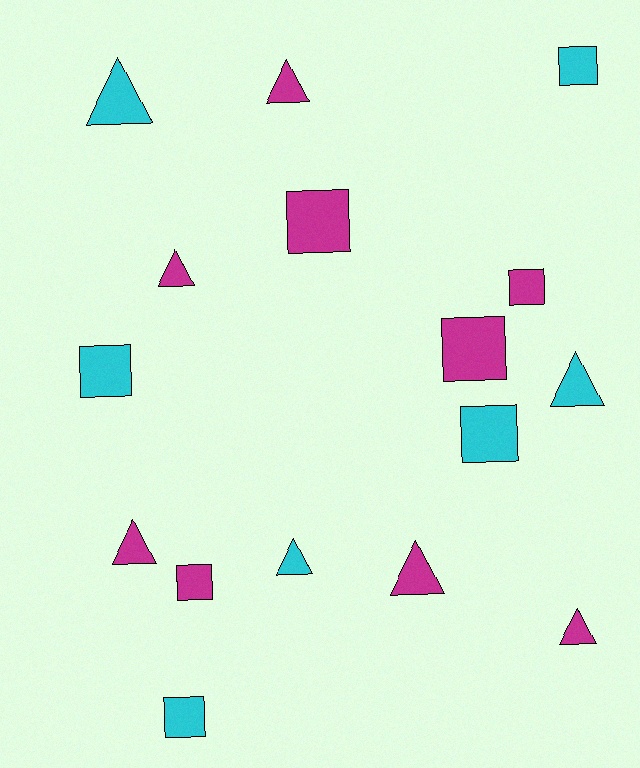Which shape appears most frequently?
Triangle, with 8 objects.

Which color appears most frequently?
Magenta, with 9 objects.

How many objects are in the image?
There are 16 objects.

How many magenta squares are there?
There are 4 magenta squares.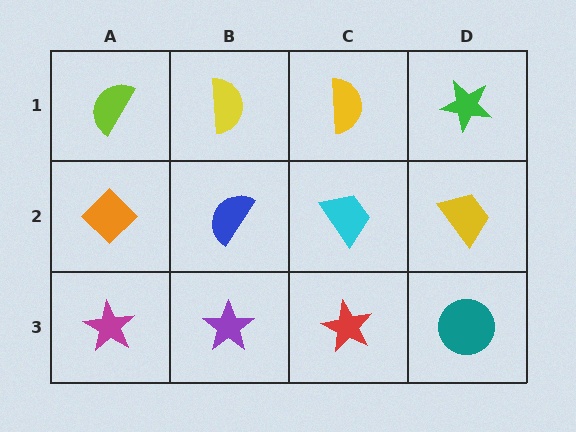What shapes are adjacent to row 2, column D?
A green star (row 1, column D), a teal circle (row 3, column D), a cyan trapezoid (row 2, column C).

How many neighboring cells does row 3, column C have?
3.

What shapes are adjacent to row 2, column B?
A yellow semicircle (row 1, column B), a purple star (row 3, column B), an orange diamond (row 2, column A), a cyan trapezoid (row 2, column C).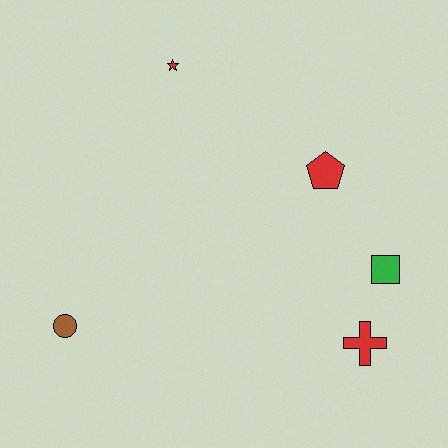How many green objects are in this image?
There is 1 green object.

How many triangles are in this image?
There are no triangles.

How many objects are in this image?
There are 5 objects.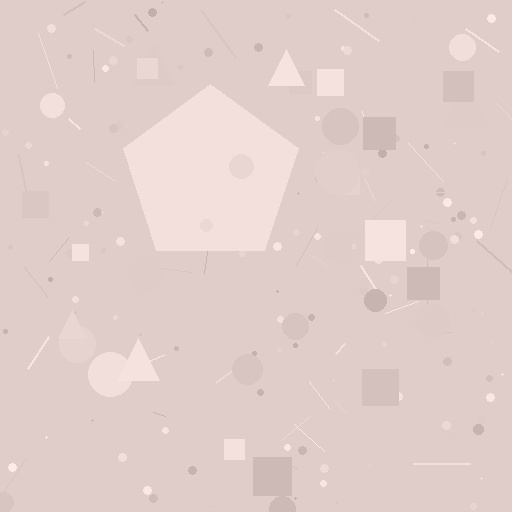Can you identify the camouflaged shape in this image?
The camouflaged shape is a pentagon.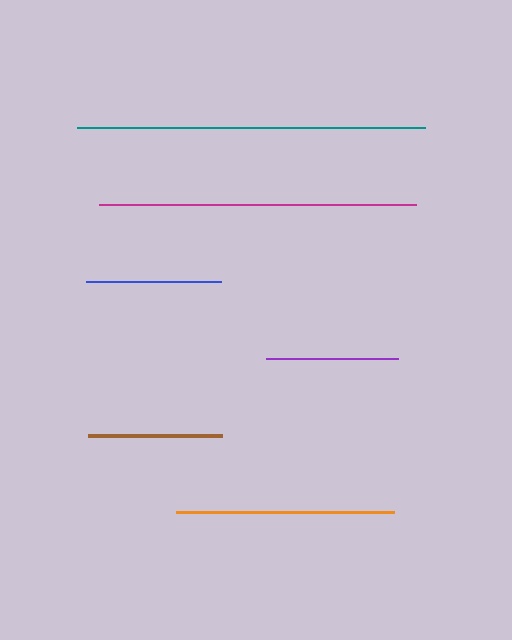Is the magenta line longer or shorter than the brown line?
The magenta line is longer than the brown line.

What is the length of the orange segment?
The orange segment is approximately 217 pixels long.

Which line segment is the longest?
The teal line is the longest at approximately 348 pixels.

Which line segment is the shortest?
The purple line is the shortest at approximately 132 pixels.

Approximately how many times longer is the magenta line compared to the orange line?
The magenta line is approximately 1.5 times the length of the orange line.